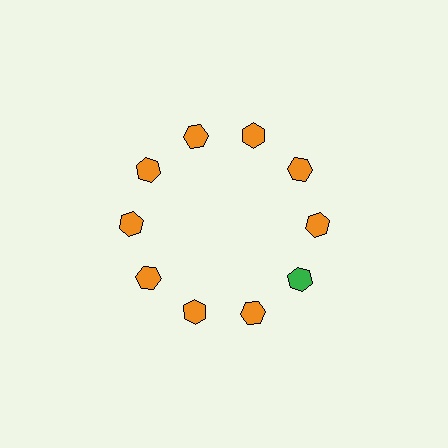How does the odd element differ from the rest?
It has a different color: green instead of orange.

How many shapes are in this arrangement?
There are 10 shapes arranged in a ring pattern.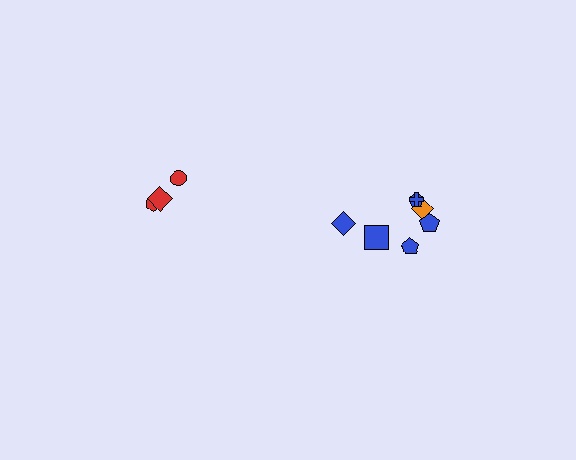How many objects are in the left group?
There are 3 objects.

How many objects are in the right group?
There are 7 objects.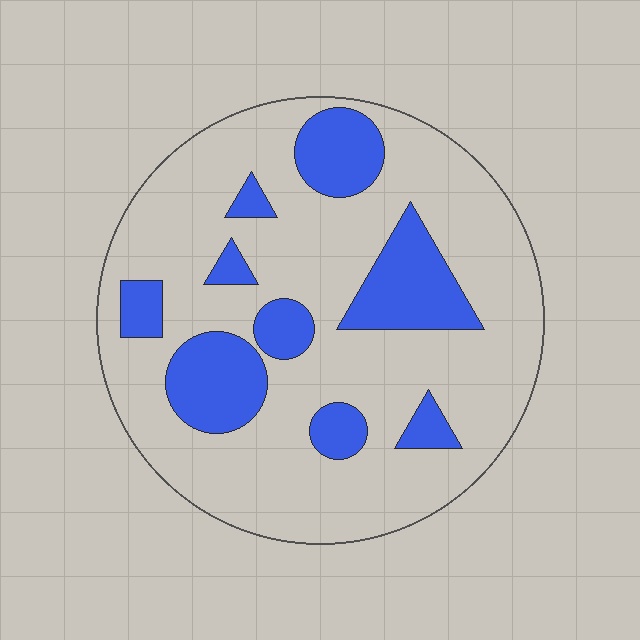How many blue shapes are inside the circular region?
9.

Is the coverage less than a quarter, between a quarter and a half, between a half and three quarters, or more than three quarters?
Less than a quarter.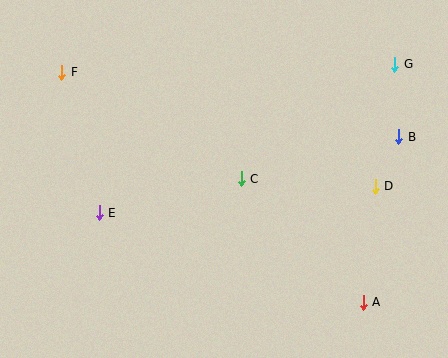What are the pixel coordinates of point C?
Point C is at (241, 179).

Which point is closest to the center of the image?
Point C at (241, 179) is closest to the center.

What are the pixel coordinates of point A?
Point A is at (363, 302).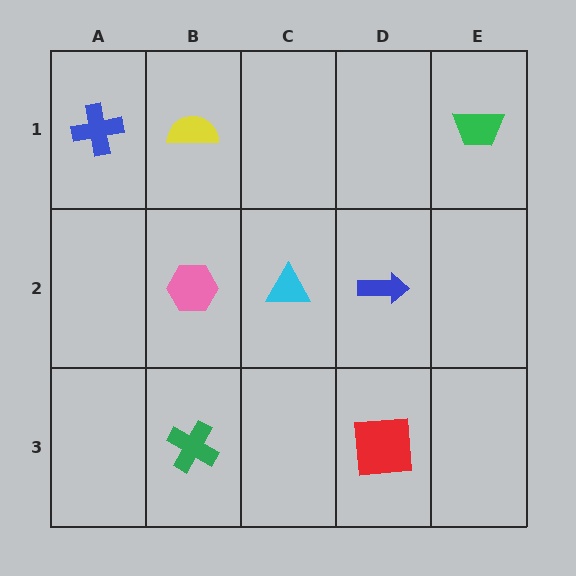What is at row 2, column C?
A cyan triangle.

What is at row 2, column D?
A blue arrow.